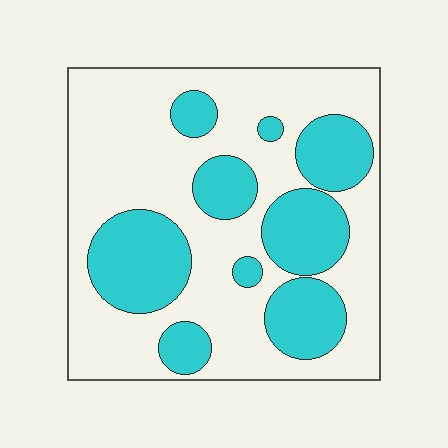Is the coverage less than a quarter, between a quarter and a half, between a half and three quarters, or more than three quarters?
Between a quarter and a half.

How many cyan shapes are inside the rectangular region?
9.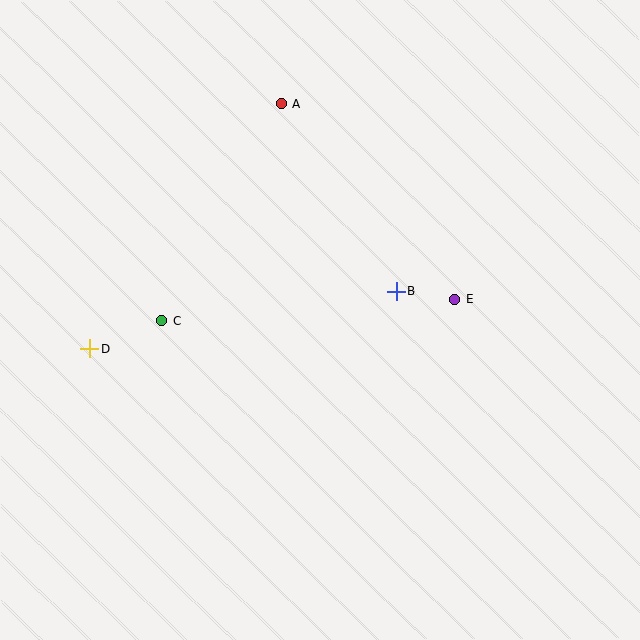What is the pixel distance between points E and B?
The distance between E and B is 60 pixels.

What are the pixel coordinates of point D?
Point D is at (90, 349).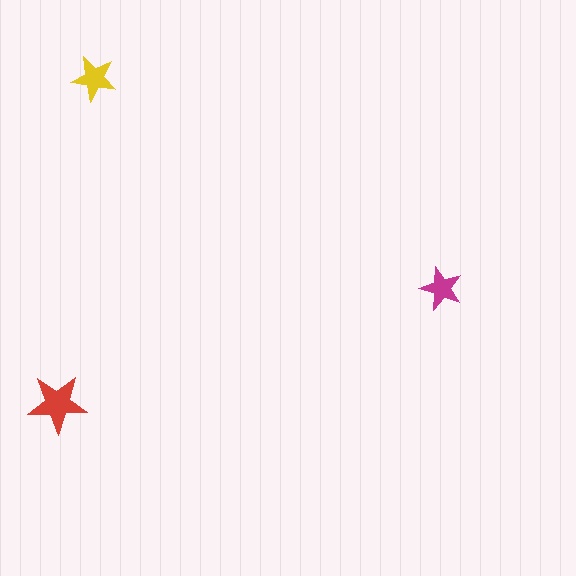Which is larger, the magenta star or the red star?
The red one.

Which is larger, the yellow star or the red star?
The red one.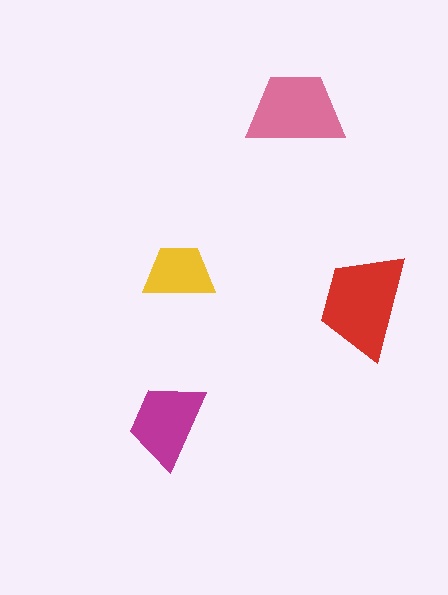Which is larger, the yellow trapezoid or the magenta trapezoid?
The magenta one.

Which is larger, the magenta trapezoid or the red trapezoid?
The red one.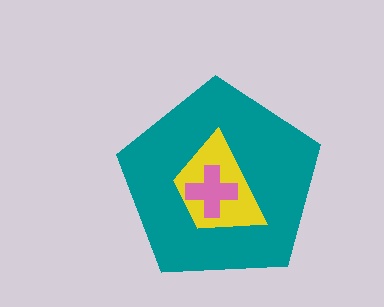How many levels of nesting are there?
3.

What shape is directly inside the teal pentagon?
The yellow trapezoid.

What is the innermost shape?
The pink cross.